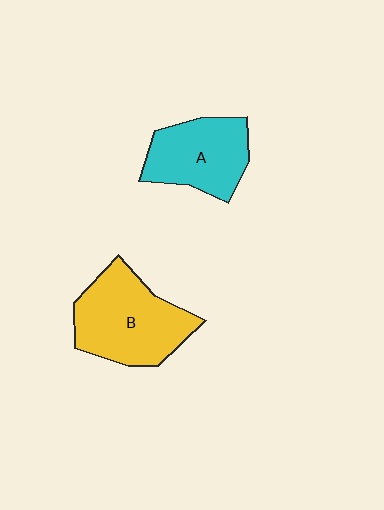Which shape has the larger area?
Shape B (yellow).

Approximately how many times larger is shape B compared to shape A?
Approximately 1.3 times.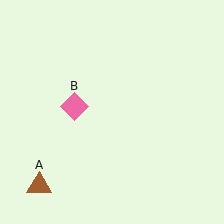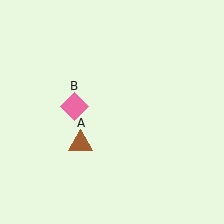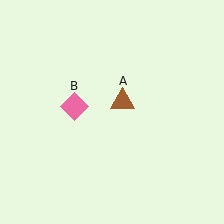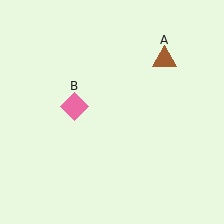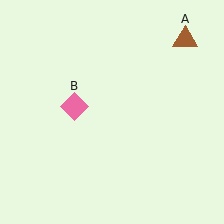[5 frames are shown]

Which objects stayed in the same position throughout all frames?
Pink diamond (object B) remained stationary.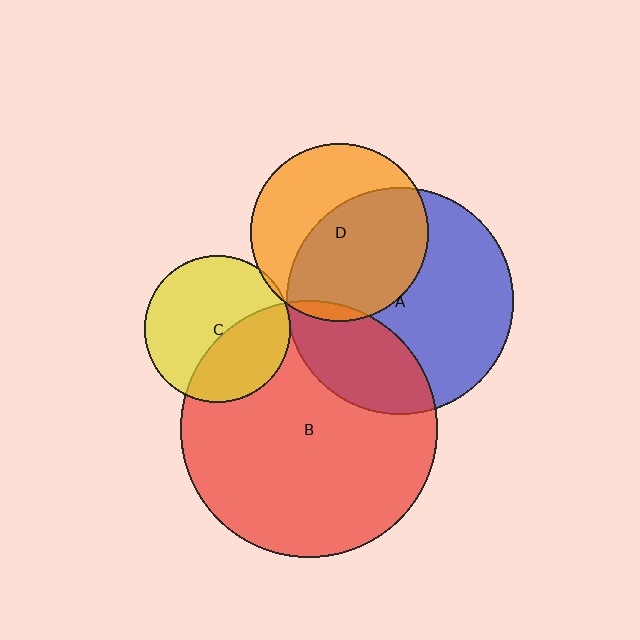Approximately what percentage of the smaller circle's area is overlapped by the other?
Approximately 5%.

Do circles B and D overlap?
Yes.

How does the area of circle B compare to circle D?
Approximately 2.1 times.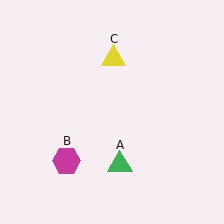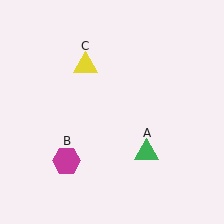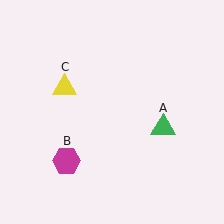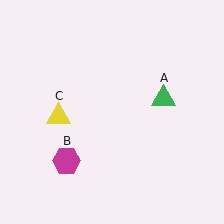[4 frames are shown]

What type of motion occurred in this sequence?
The green triangle (object A), yellow triangle (object C) rotated counterclockwise around the center of the scene.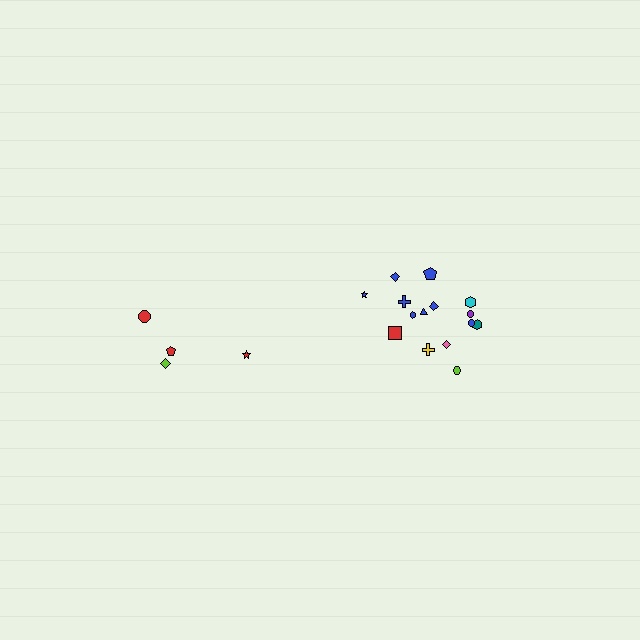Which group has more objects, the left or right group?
The right group.